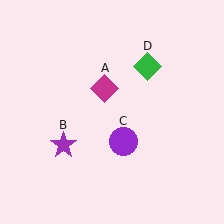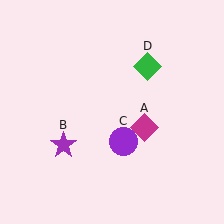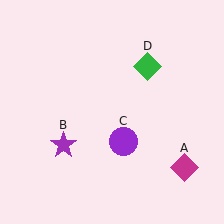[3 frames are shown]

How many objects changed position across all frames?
1 object changed position: magenta diamond (object A).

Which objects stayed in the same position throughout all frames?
Purple star (object B) and purple circle (object C) and green diamond (object D) remained stationary.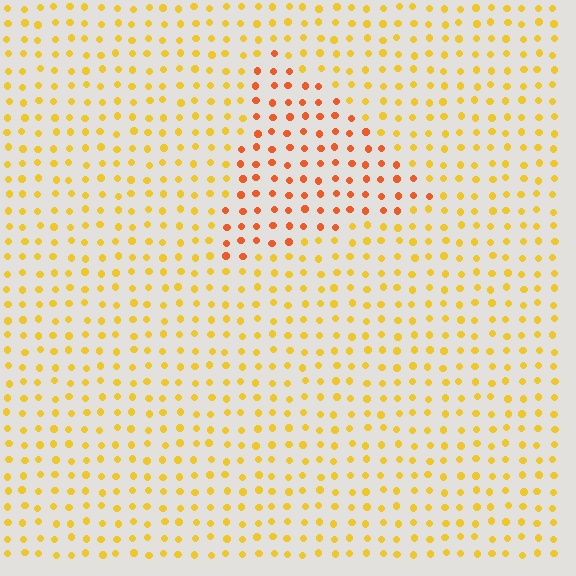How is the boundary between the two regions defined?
The boundary is defined purely by a slight shift in hue (about 34 degrees). Spacing, size, and orientation are identical on both sides.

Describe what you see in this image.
The image is filled with small yellow elements in a uniform arrangement. A triangle-shaped region is visible where the elements are tinted to a slightly different hue, forming a subtle color boundary.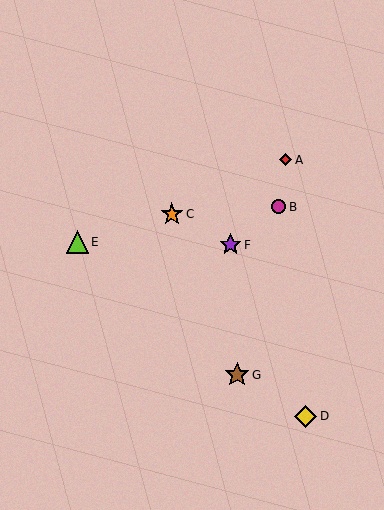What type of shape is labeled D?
Shape D is a yellow diamond.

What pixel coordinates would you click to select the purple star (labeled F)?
Click at (230, 245) to select the purple star F.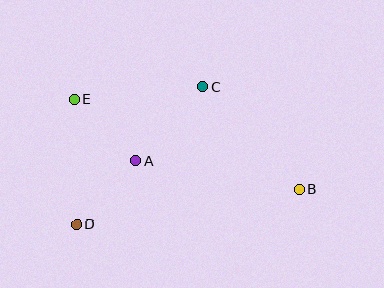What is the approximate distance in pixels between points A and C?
The distance between A and C is approximately 100 pixels.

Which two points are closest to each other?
Points A and E are closest to each other.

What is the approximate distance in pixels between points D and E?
The distance between D and E is approximately 125 pixels.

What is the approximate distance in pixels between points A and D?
The distance between A and D is approximately 87 pixels.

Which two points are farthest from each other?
Points B and E are farthest from each other.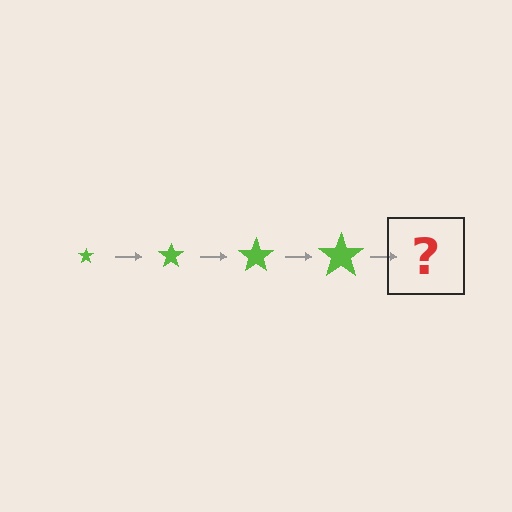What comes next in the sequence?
The next element should be a lime star, larger than the previous one.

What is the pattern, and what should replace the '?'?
The pattern is that the star gets progressively larger each step. The '?' should be a lime star, larger than the previous one.